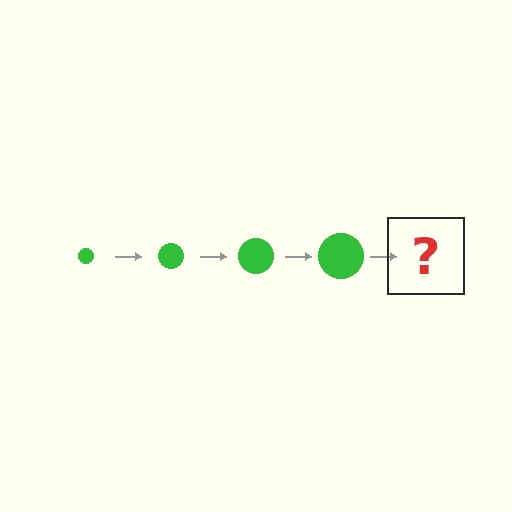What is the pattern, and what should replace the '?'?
The pattern is that the circle gets progressively larger each step. The '?' should be a green circle, larger than the previous one.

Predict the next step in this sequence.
The next step is a green circle, larger than the previous one.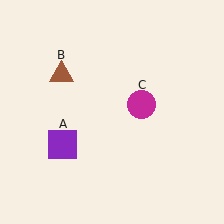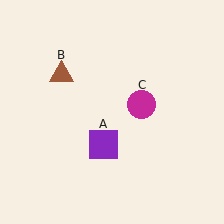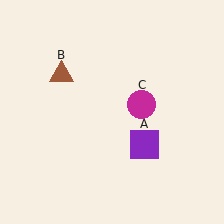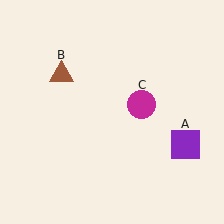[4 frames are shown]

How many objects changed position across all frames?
1 object changed position: purple square (object A).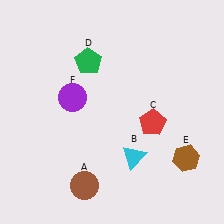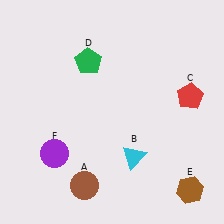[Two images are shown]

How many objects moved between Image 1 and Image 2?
3 objects moved between the two images.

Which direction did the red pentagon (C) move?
The red pentagon (C) moved right.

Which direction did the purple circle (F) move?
The purple circle (F) moved down.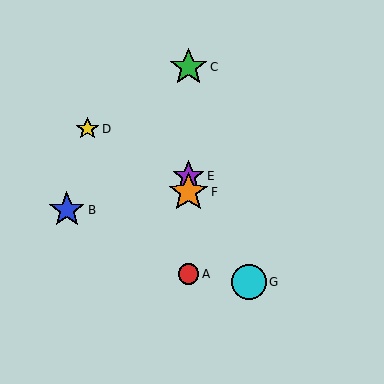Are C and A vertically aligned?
Yes, both are at x≈188.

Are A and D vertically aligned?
No, A is at x≈188 and D is at x≈88.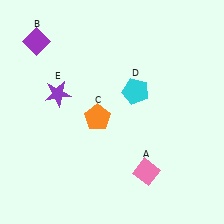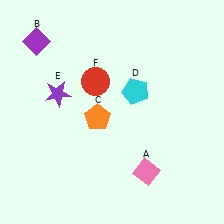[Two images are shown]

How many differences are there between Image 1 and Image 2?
There is 1 difference between the two images.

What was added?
A red circle (F) was added in Image 2.